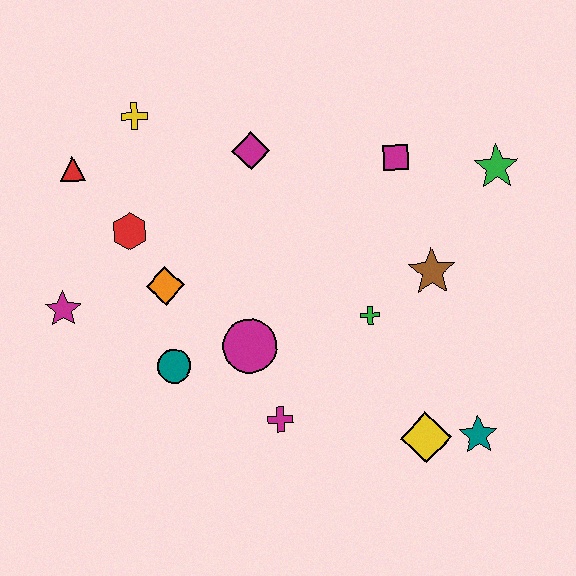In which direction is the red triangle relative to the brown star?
The red triangle is to the left of the brown star.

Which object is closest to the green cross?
The brown star is closest to the green cross.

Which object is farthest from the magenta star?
The green star is farthest from the magenta star.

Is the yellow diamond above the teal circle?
No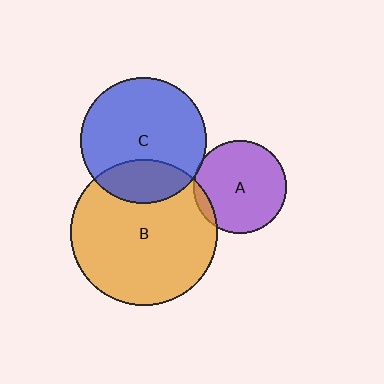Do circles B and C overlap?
Yes.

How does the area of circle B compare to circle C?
Approximately 1.3 times.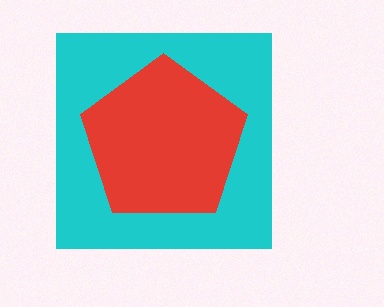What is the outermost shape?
The cyan square.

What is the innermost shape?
The red pentagon.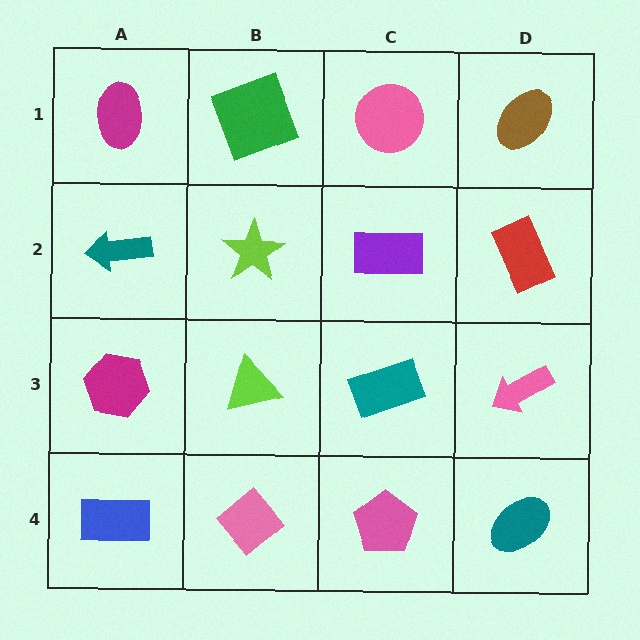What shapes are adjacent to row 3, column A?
A teal arrow (row 2, column A), a blue rectangle (row 4, column A), a lime triangle (row 3, column B).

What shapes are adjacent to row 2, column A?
A magenta ellipse (row 1, column A), a magenta hexagon (row 3, column A), a lime star (row 2, column B).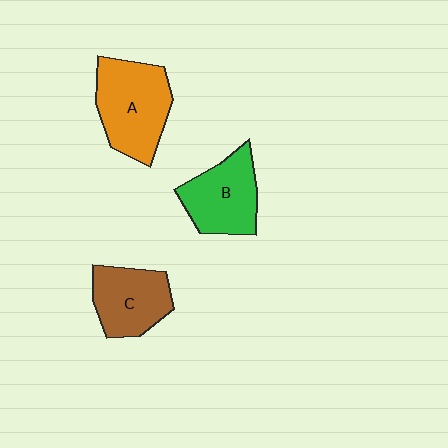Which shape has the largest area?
Shape A (orange).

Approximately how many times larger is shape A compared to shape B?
Approximately 1.2 times.